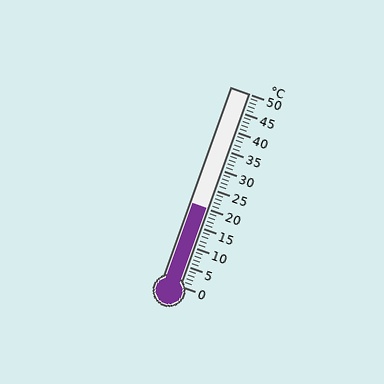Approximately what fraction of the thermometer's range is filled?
The thermometer is filled to approximately 40% of its range.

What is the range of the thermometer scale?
The thermometer scale ranges from 0°C to 50°C.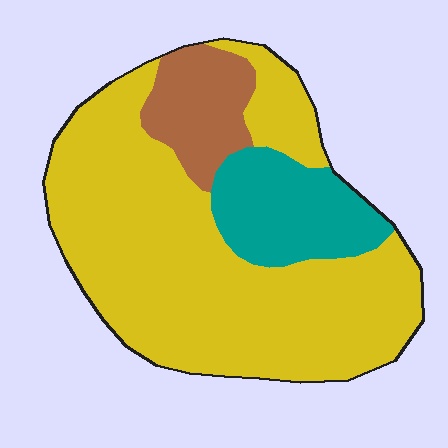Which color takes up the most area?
Yellow, at roughly 70%.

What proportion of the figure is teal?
Teal covers roughly 15% of the figure.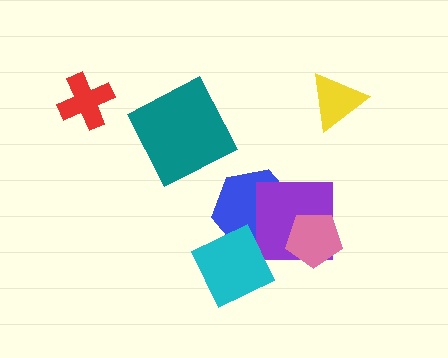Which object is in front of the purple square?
The pink pentagon is in front of the purple square.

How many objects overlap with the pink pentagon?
1 object overlaps with the pink pentagon.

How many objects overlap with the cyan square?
1 object overlaps with the cyan square.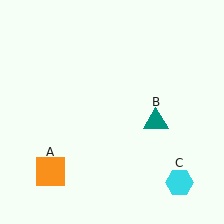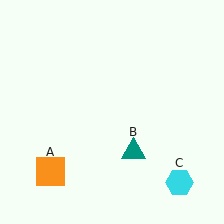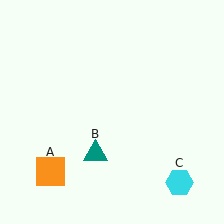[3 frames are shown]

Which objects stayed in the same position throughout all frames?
Orange square (object A) and cyan hexagon (object C) remained stationary.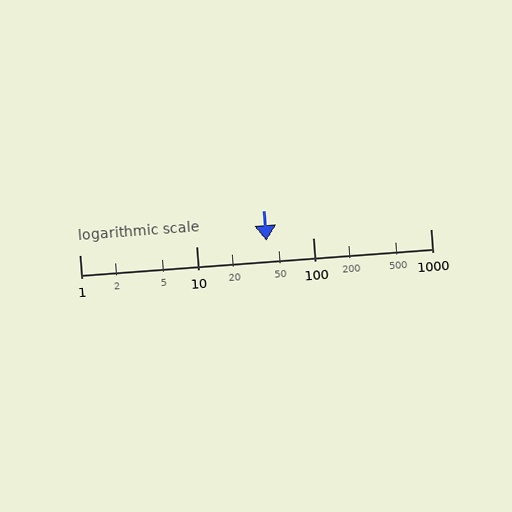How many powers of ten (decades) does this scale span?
The scale spans 3 decades, from 1 to 1000.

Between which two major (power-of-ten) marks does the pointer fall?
The pointer is between 10 and 100.